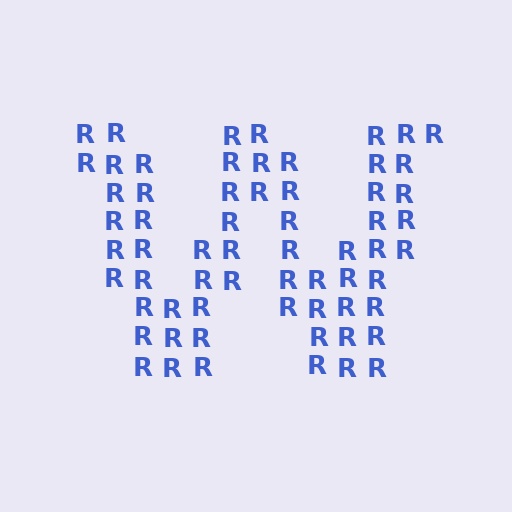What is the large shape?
The large shape is the letter W.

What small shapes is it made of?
It is made of small letter R's.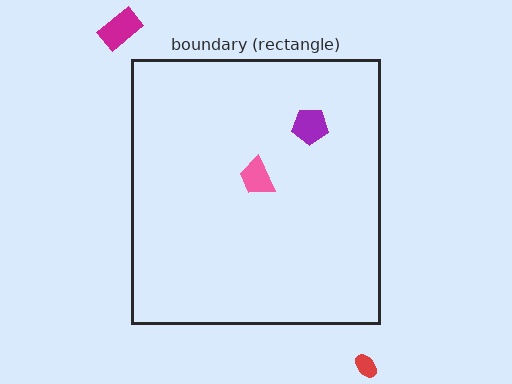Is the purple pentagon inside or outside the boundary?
Inside.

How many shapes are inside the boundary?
2 inside, 2 outside.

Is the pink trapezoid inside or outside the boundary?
Inside.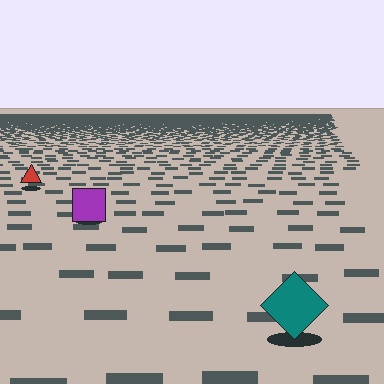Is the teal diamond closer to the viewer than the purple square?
Yes. The teal diamond is closer — you can tell from the texture gradient: the ground texture is coarser near it.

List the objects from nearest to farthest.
From nearest to farthest: the teal diamond, the purple square, the red triangle.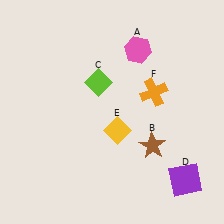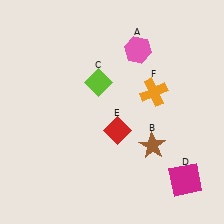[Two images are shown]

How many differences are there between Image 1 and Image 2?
There are 2 differences between the two images.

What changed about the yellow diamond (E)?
In Image 1, E is yellow. In Image 2, it changed to red.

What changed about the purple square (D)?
In Image 1, D is purple. In Image 2, it changed to magenta.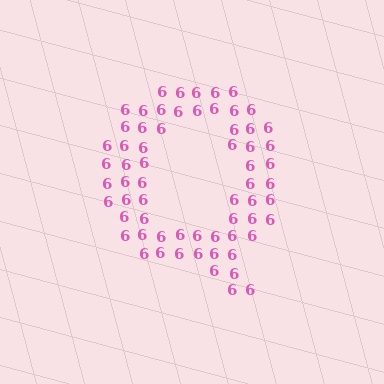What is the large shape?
The large shape is the letter Q.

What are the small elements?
The small elements are digit 6's.